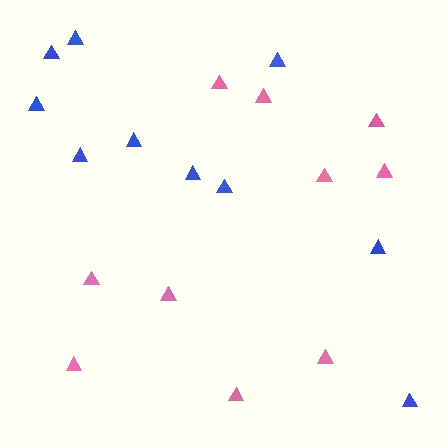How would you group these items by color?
There are 2 groups: one group of blue triangles (10) and one group of pink triangles (10).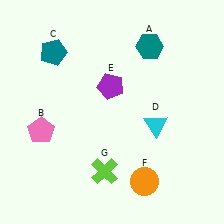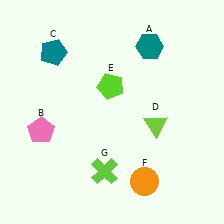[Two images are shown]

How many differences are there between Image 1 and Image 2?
There are 2 differences between the two images.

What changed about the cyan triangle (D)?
In Image 1, D is cyan. In Image 2, it changed to lime.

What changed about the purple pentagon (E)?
In Image 1, E is purple. In Image 2, it changed to lime.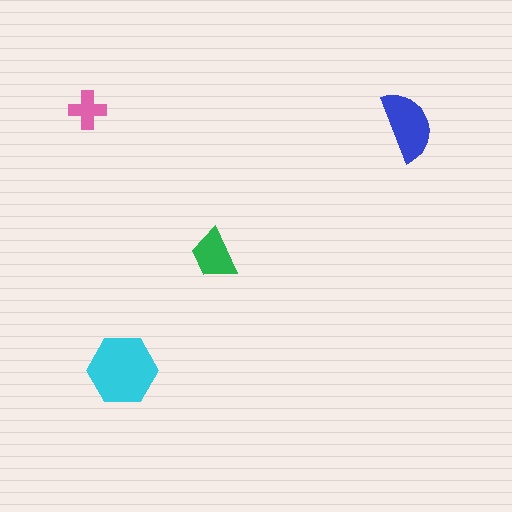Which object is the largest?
The cyan hexagon.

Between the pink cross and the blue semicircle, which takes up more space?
The blue semicircle.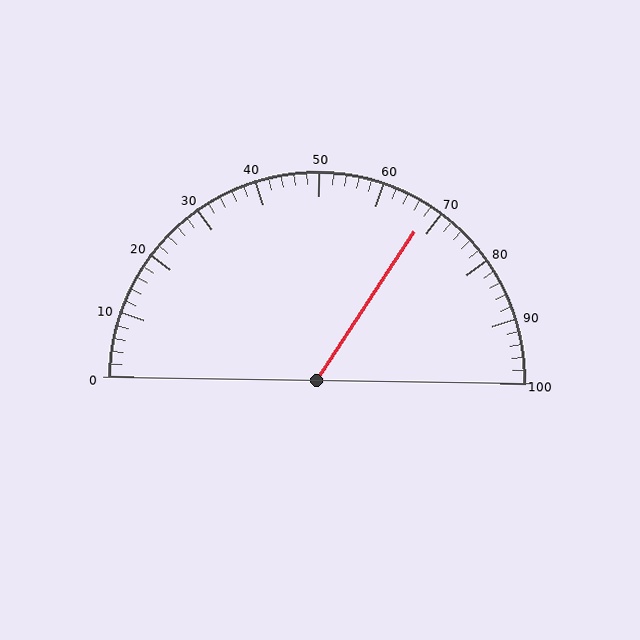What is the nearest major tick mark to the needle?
The nearest major tick mark is 70.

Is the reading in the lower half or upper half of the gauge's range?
The reading is in the upper half of the range (0 to 100).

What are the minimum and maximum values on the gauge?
The gauge ranges from 0 to 100.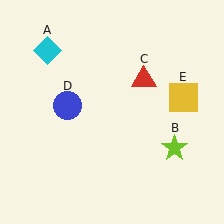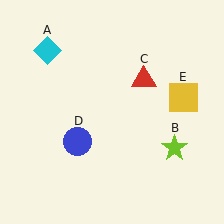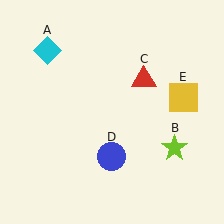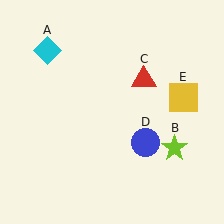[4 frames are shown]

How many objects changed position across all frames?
1 object changed position: blue circle (object D).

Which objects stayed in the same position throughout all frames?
Cyan diamond (object A) and lime star (object B) and red triangle (object C) and yellow square (object E) remained stationary.